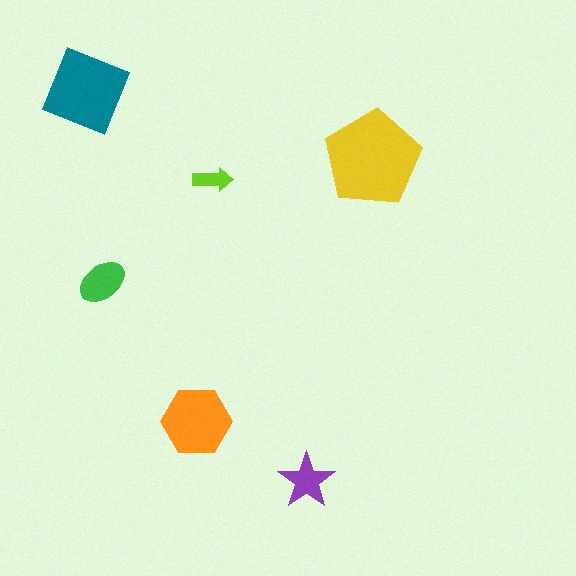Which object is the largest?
The yellow pentagon.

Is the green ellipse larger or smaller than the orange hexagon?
Smaller.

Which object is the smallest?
The lime arrow.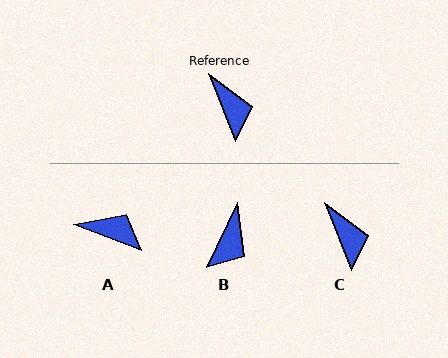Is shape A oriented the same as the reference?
No, it is off by about 47 degrees.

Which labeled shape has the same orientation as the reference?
C.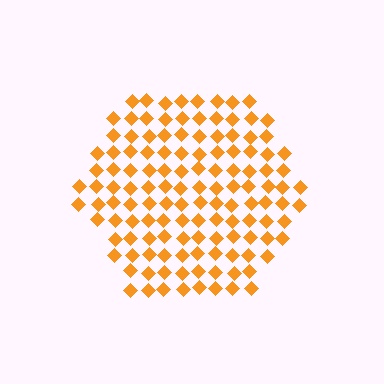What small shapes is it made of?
It is made of small diamonds.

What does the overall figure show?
The overall figure shows a hexagon.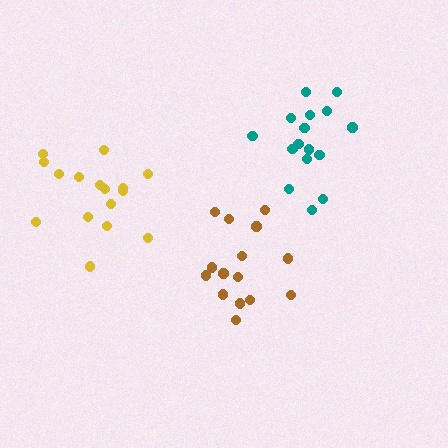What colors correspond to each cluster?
The clusters are colored: brown, teal, yellow.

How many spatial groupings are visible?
There are 3 spatial groupings.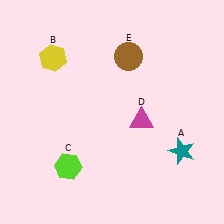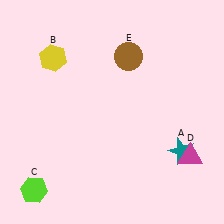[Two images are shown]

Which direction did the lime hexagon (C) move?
The lime hexagon (C) moved left.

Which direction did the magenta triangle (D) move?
The magenta triangle (D) moved right.